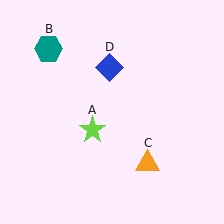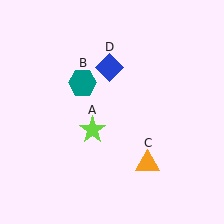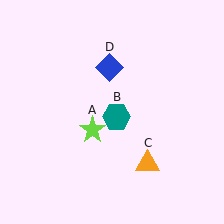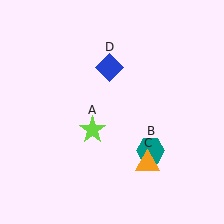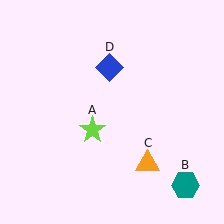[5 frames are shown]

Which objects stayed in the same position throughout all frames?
Lime star (object A) and orange triangle (object C) and blue diamond (object D) remained stationary.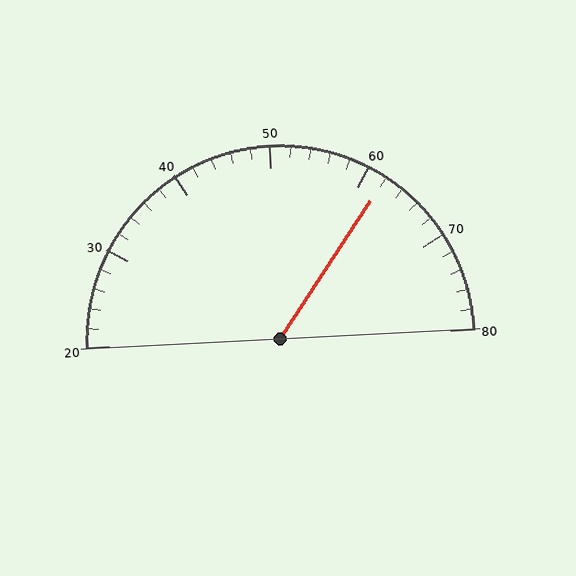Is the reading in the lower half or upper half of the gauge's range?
The reading is in the upper half of the range (20 to 80).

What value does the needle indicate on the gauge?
The needle indicates approximately 62.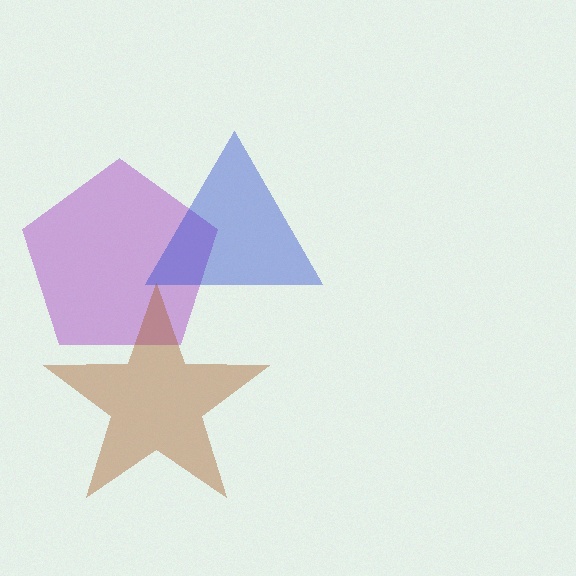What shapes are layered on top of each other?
The layered shapes are: a purple pentagon, a brown star, a blue triangle.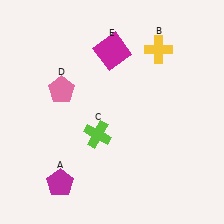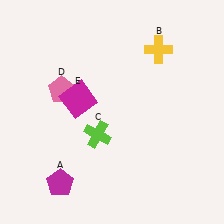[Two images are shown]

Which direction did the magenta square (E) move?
The magenta square (E) moved down.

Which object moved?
The magenta square (E) moved down.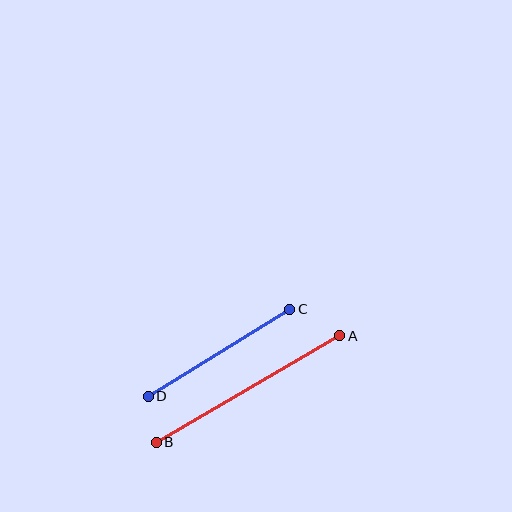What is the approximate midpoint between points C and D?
The midpoint is at approximately (219, 353) pixels.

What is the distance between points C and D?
The distance is approximately 166 pixels.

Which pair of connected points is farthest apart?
Points A and B are farthest apart.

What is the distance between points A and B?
The distance is approximately 212 pixels.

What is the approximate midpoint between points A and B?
The midpoint is at approximately (248, 389) pixels.